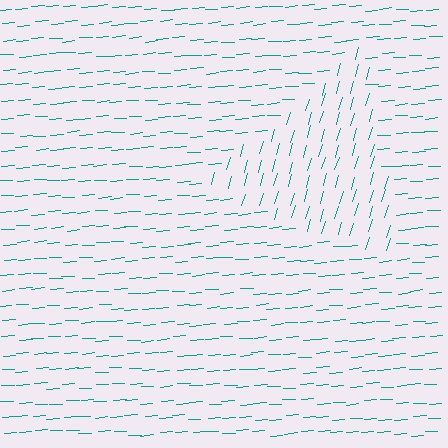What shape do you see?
I see a triangle.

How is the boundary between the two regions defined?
The boundary is defined purely by a change in line orientation (approximately 69 degrees difference). All lines are the same color and thickness.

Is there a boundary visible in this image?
Yes, there is a texture boundary formed by a change in line orientation.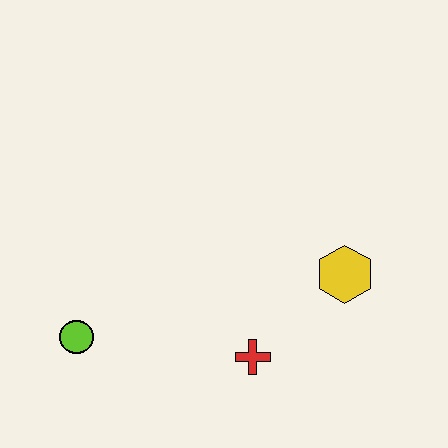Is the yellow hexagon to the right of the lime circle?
Yes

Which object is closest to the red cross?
The yellow hexagon is closest to the red cross.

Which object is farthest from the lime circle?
The yellow hexagon is farthest from the lime circle.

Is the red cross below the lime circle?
Yes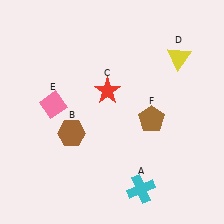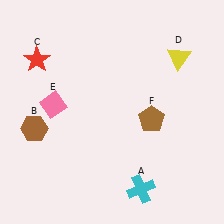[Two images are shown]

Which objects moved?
The objects that moved are: the brown hexagon (B), the red star (C).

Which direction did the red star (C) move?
The red star (C) moved left.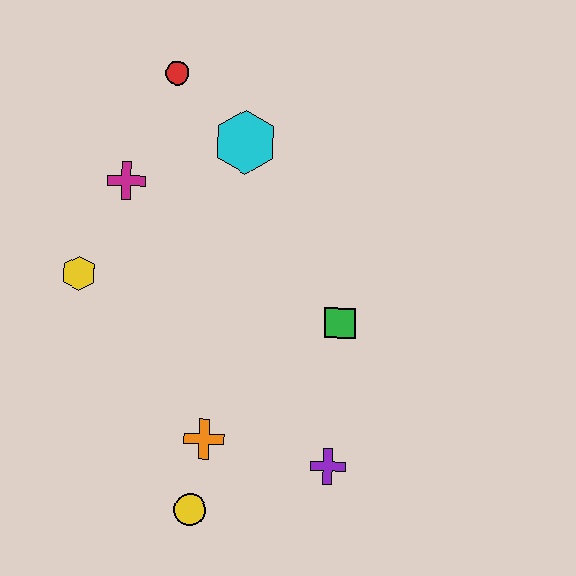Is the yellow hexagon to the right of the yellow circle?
No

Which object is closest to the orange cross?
The yellow circle is closest to the orange cross.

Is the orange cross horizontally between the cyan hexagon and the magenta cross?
Yes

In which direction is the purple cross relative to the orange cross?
The purple cross is to the right of the orange cross.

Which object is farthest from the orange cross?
The red circle is farthest from the orange cross.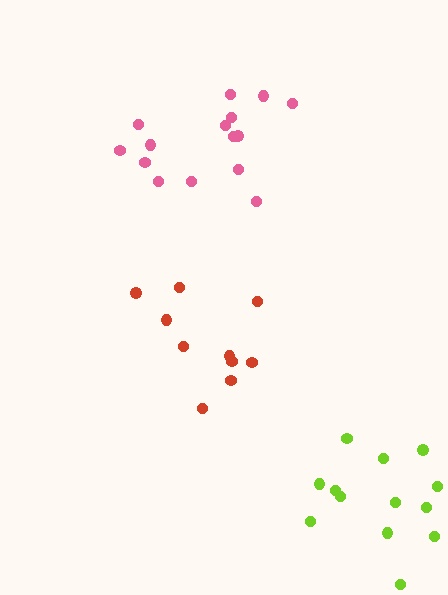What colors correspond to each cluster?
The clusters are colored: lime, red, pink.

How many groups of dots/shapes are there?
There are 3 groups.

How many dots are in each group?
Group 1: 13 dots, Group 2: 10 dots, Group 3: 15 dots (38 total).